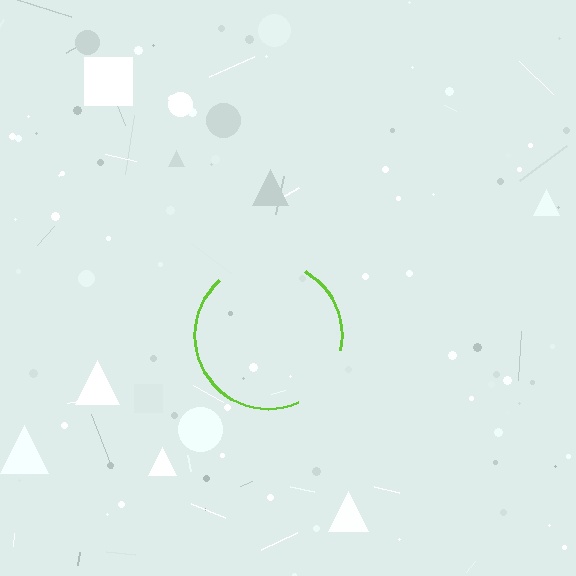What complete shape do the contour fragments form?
The contour fragments form a circle.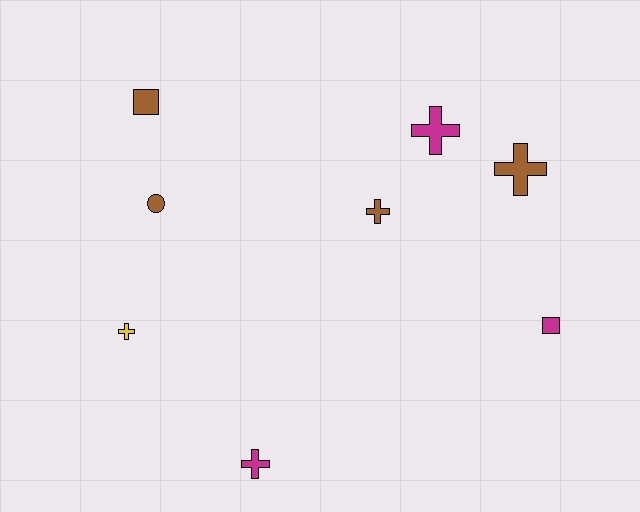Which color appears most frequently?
Brown, with 4 objects.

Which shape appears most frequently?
Cross, with 5 objects.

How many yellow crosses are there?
There is 1 yellow cross.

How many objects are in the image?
There are 8 objects.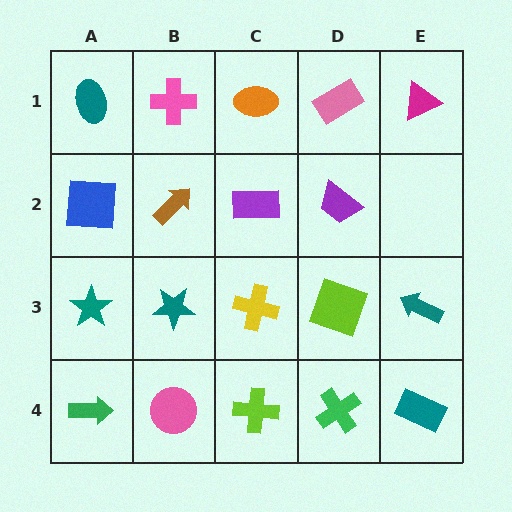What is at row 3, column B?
A teal star.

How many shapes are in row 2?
4 shapes.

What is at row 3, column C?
A yellow cross.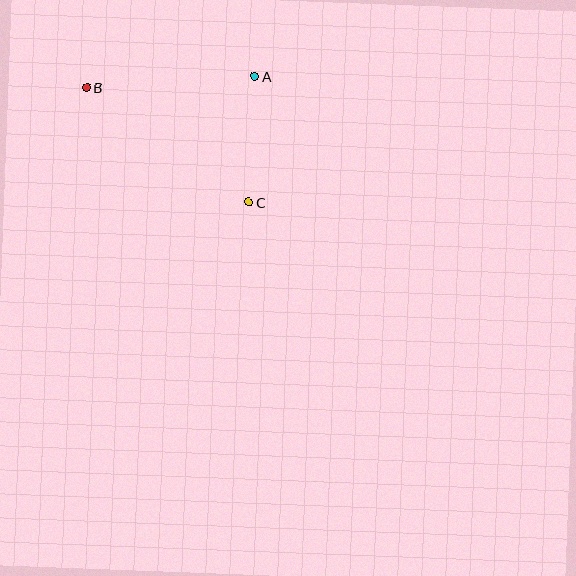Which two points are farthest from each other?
Points B and C are farthest from each other.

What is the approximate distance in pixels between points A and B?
The distance between A and B is approximately 168 pixels.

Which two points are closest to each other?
Points A and C are closest to each other.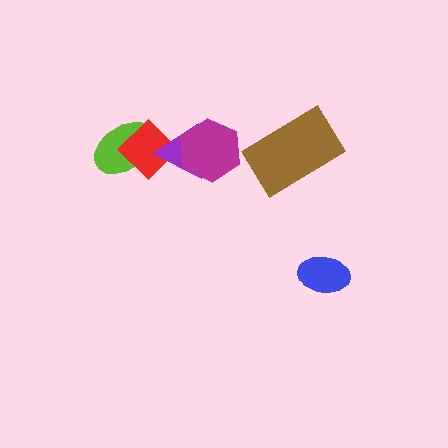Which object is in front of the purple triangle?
The magenta hexagon is in front of the purple triangle.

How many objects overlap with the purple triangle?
2 objects overlap with the purple triangle.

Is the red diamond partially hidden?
Yes, it is partially covered by another shape.